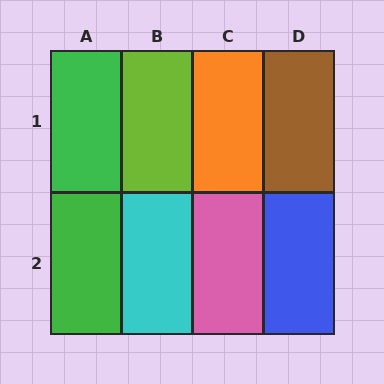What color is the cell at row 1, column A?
Green.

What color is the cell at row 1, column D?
Brown.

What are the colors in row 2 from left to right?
Green, cyan, pink, blue.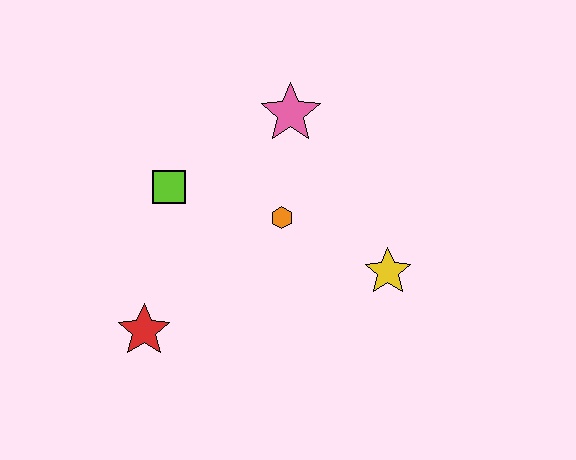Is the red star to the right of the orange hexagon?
No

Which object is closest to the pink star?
The orange hexagon is closest to the pink star.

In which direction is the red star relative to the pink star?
The red star is below the pink star.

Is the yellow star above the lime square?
No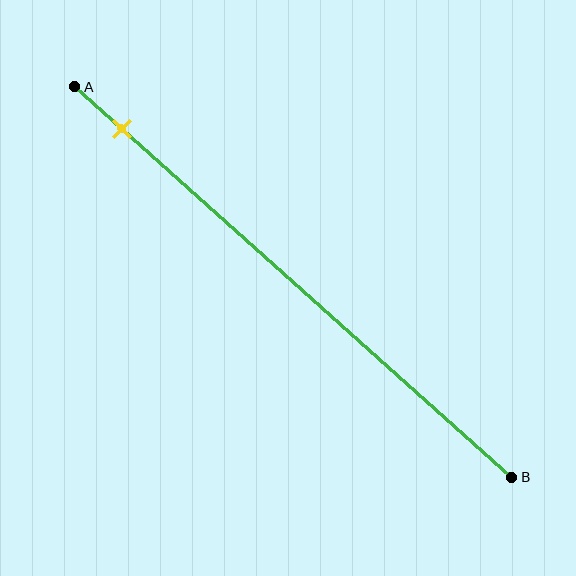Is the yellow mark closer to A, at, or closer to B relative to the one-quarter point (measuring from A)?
The yellow mark is closer to point A than the one-quarter point of segment AB.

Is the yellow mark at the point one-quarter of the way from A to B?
No, the mark is at about 10% from A, not at the 25% one-quarter point.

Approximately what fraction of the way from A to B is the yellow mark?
The yellow mark is approximately 10% of the way from A to B.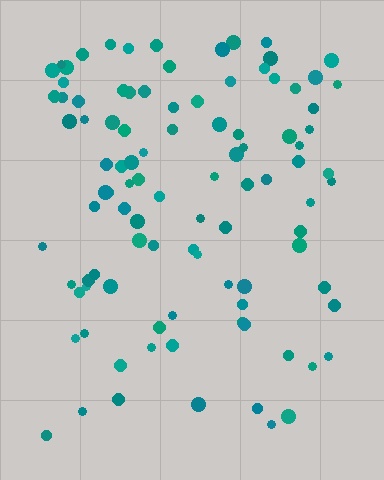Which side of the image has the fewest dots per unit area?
The bottom.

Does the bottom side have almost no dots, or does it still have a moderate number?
Still a moderate number, just noticeably fewer than the top.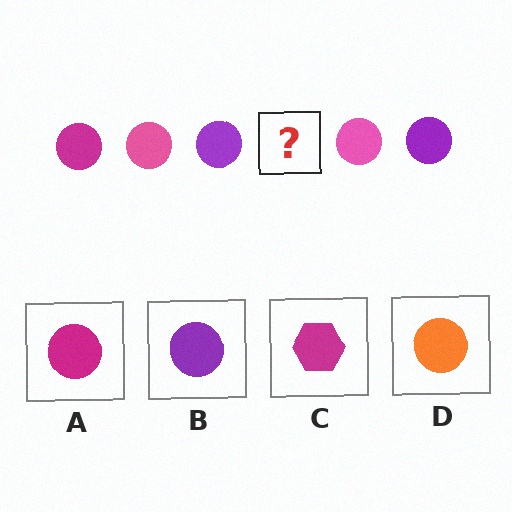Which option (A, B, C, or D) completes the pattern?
A.